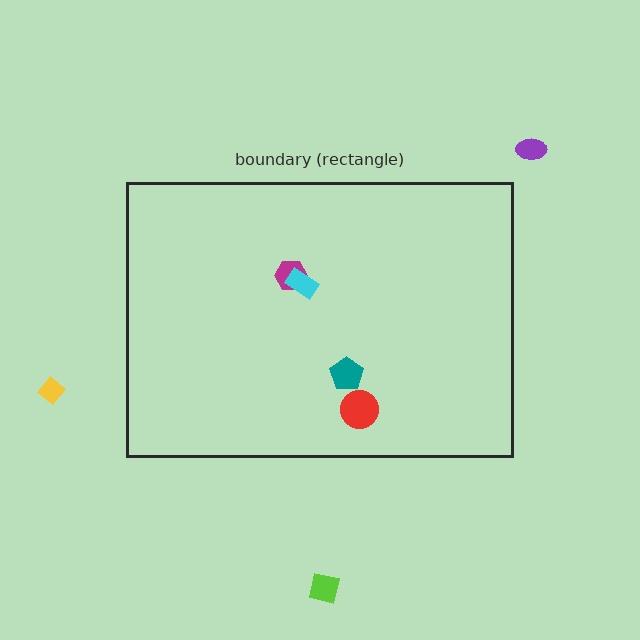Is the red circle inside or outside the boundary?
Inside.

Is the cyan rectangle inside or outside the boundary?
Inside.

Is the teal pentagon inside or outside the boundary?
Inside.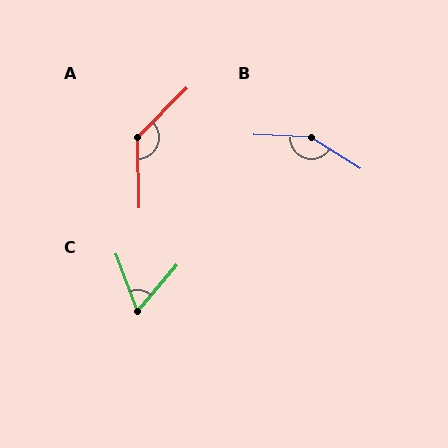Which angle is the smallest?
C, at approximately 60 degrees.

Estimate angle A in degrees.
Approximately 134 degrees.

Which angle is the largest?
B, at approximately 150 degrees.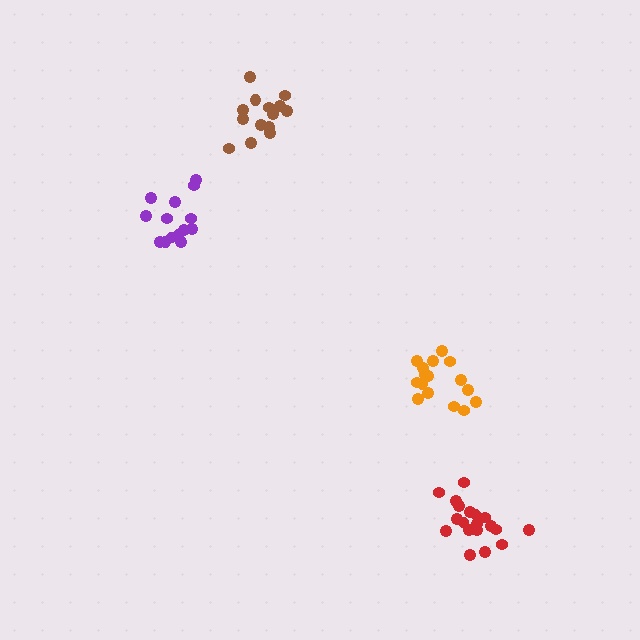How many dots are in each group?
Group 1: 16 dots, Group 2: 14 dots, Group 3: 20 dots, Group 4: 14 dots (64 total).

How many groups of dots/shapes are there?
There are 4 groups.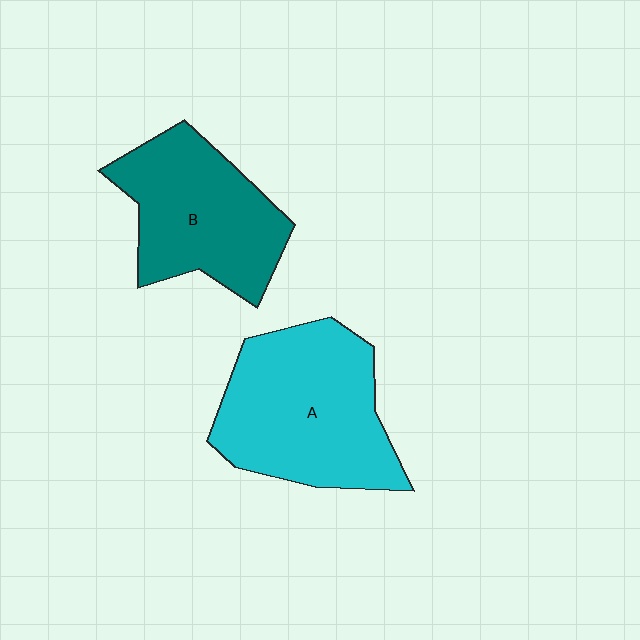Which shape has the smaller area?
Shape B (teal).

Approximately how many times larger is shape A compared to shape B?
Approximately 1.2 times.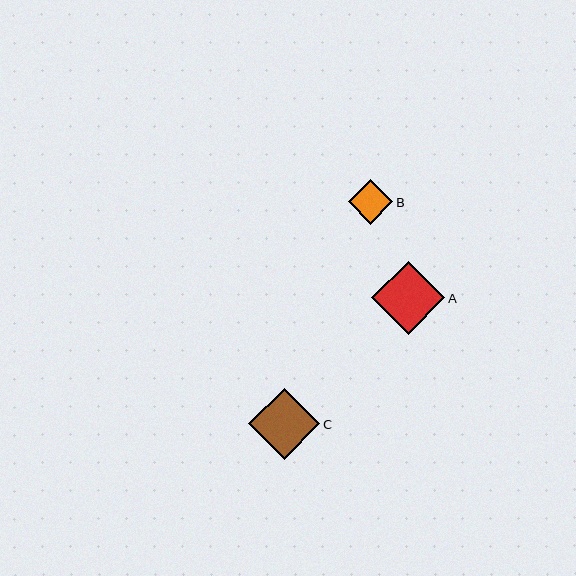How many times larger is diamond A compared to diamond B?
Diamond A is approximately 1.7 times the size of diamond B.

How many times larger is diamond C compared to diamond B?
Diamond C is approximately 1.6 times the size of diamond B.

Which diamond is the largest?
Diamond A is the largest with a size of approximately 73 pixels.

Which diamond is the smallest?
Diamond B is the smallest with a size of approximately 44 pixels.